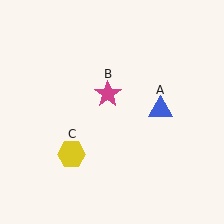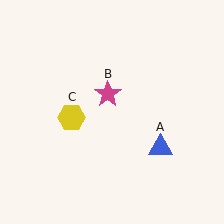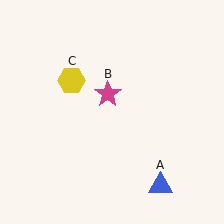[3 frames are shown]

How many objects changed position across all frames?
2 objects changed position: blue triangle (object A), yellow hexagon (object C).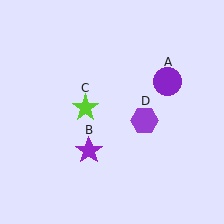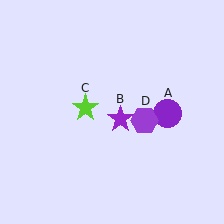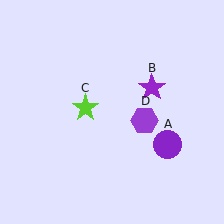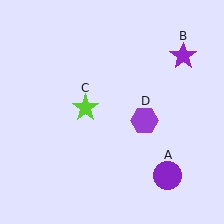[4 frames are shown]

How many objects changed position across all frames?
2 objects changed position: purple circle (object A), purple star (object B).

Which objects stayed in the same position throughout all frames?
Lime star (object C) and purple hexagon (object D) remained stationary.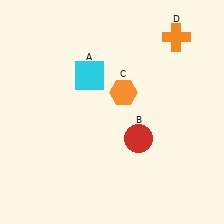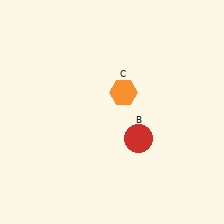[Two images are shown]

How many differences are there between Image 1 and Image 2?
There are 2 differences between the two images.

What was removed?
The cyan square (A), the orange cross (D) were removed in Image 2.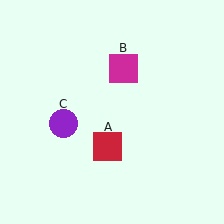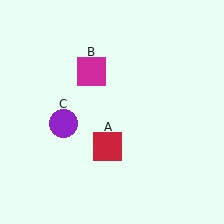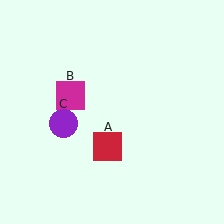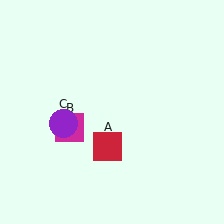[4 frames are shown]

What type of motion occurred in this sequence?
The magenta square (object B) rotated counterclockwise around the center of the scene.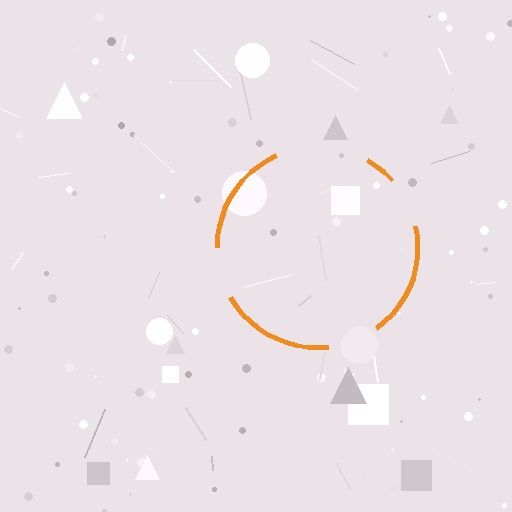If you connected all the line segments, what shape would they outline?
They would outline a circle.